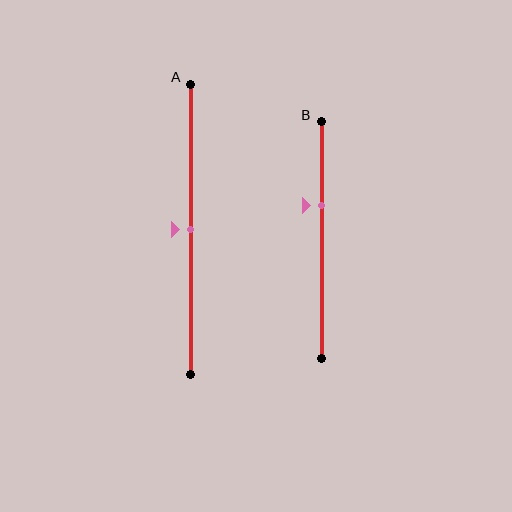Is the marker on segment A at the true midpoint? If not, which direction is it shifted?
Yes, the marker on segment A is at the true midpoint.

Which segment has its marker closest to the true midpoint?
Segment A has its marker closest to the true midpoint.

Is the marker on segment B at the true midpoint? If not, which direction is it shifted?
No, the marker on segment B is shifted upward by about 15% of the segment length.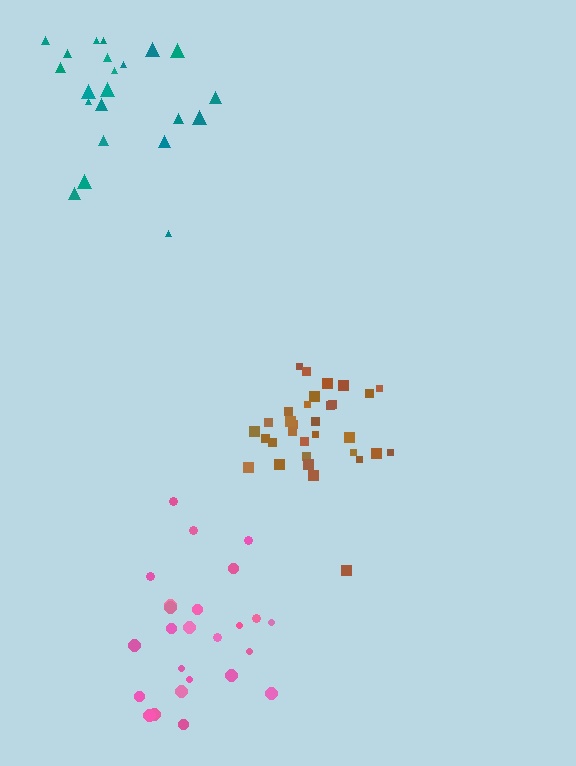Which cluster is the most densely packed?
Brown.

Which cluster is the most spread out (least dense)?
Teal.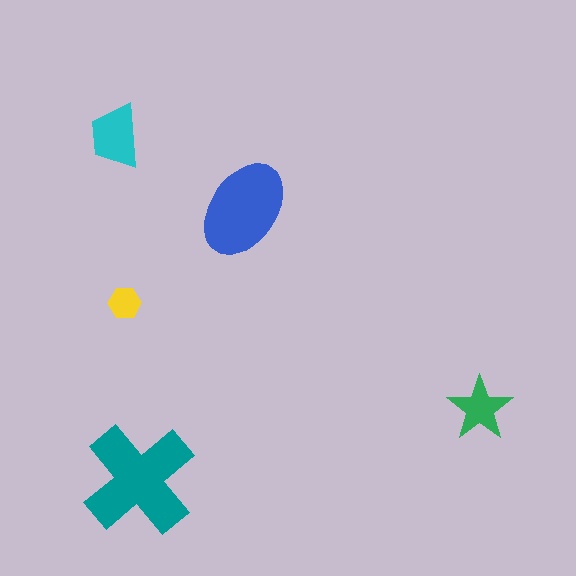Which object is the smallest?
The yellow hexagon.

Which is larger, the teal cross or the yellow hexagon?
The teal cross.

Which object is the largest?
The teal cross.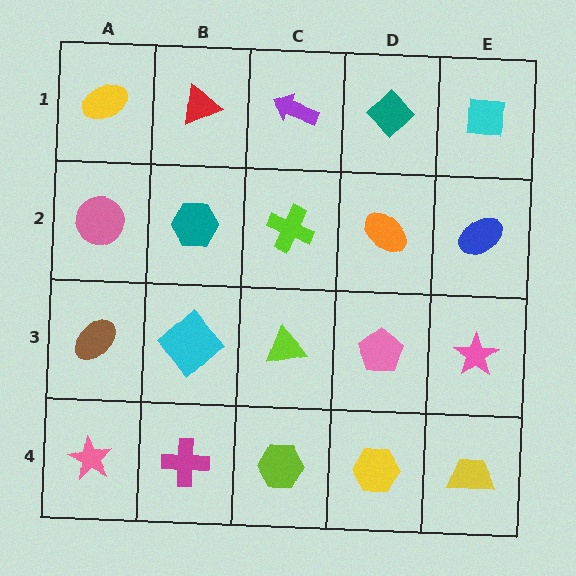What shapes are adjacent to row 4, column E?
A pink star (row 3, column E), a yellow hexagon (row 4, column D).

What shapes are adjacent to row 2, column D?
A teal diamond (row 1, column D), a pink pentagon (row 3, column D), a lime cross (row 2, column C), a blue ellipse (row 2, column E).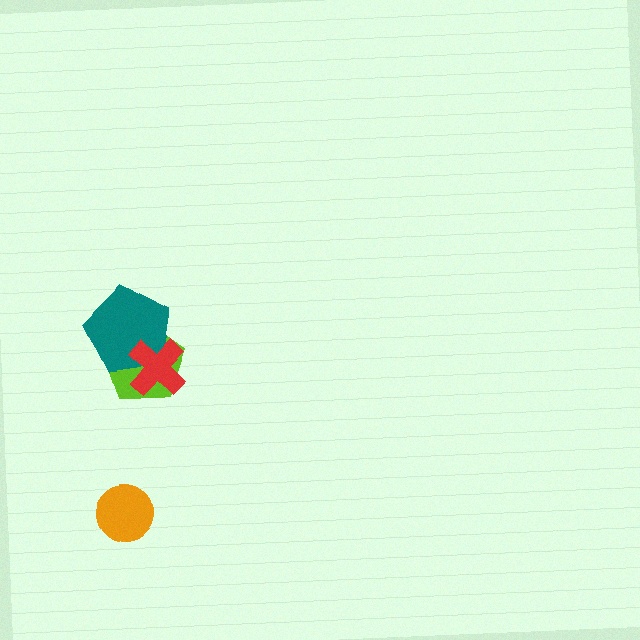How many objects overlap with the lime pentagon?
2 objects overlap with the lime pentagon.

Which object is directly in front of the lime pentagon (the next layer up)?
The teal pentagon is directly in front of the lime pentagon.